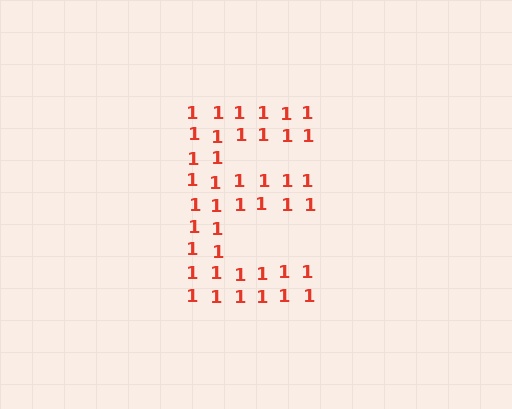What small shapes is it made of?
It is made of small digit 1's.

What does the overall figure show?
The overall figure shows the letter E.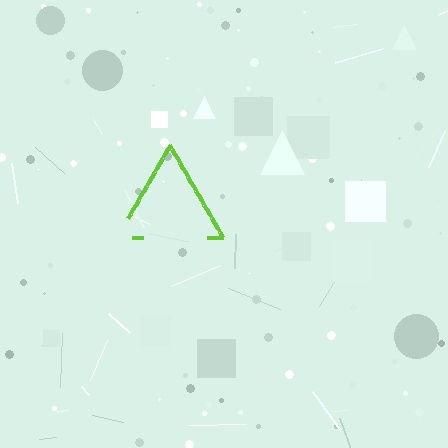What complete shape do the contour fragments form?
The contour fragments form a triangle.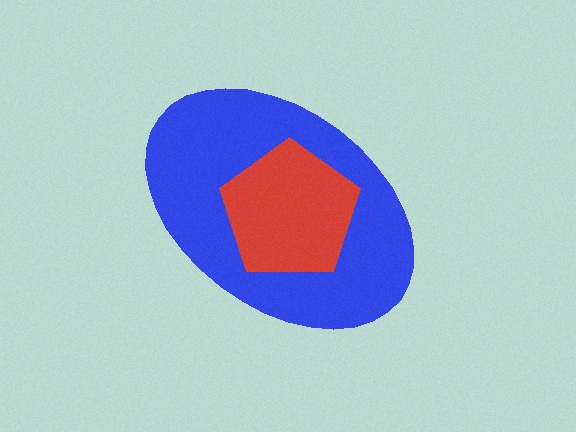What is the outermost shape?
The blue ellipse.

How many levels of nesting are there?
2.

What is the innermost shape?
The red pentagon.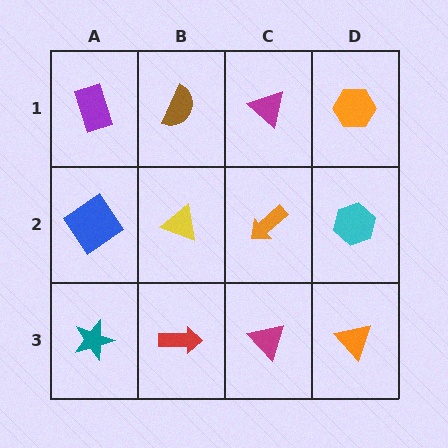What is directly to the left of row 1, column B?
A purple rectangle.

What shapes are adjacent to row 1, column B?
A yellow triangle (row 2, column B), a purple rectangle (row 1, column A), a magenta triangle (row 1, column C).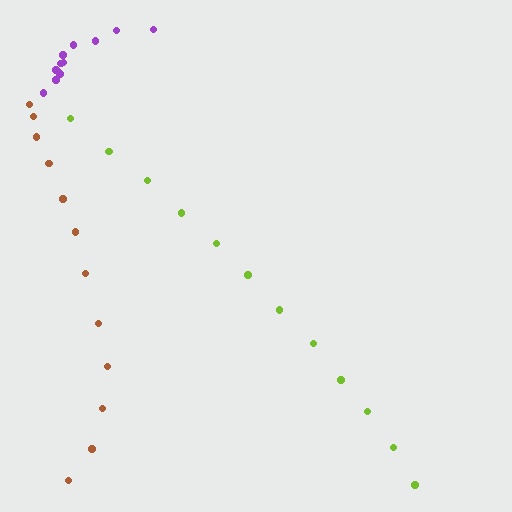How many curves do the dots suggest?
There are 3 distinct paths.